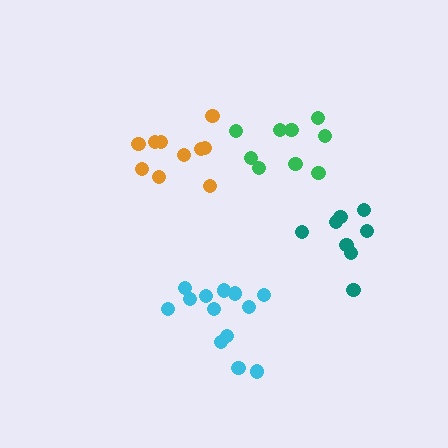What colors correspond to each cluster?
The clusters are colored: cyan, teal, green, orange.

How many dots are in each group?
Group 1: 13 dots, Group 2: 8 dots, Group 3: 9 dots, Group 4: 10 dots (40 total).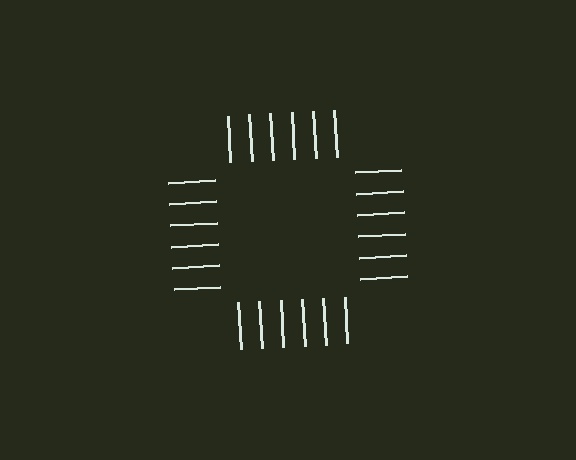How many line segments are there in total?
24 — 6 along each of the 4 edges.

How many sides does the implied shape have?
4 sides — the line-ends trace a square.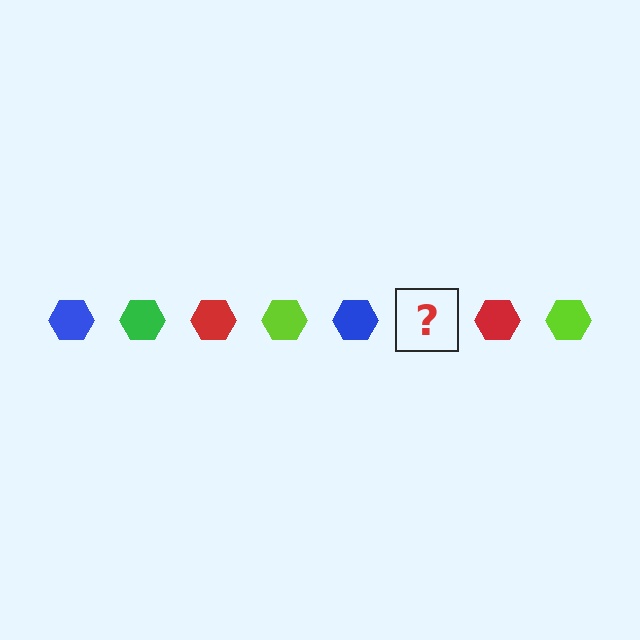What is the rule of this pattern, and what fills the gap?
The rule is that the pattern cycles through blue, green, red, lime hexagons. The gap should be filled with a green hexagon.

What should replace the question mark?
The question mark should be replaced with a green hexagon.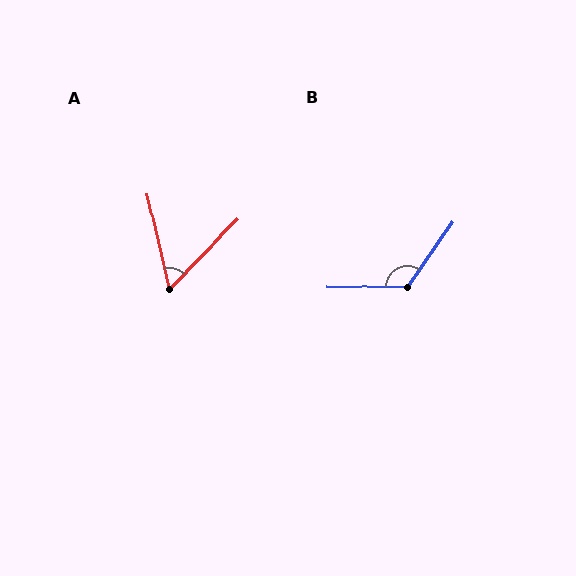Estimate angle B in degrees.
Approximately 124 degrees.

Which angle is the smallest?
A, at approximately 58 degrees.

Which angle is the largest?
B, at approximately 124 degrees.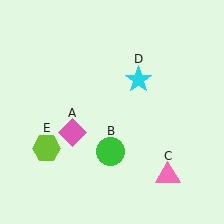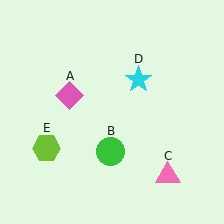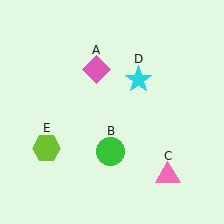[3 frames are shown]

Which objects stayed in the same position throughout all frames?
Green circle (object B) and pink triangle (object C) and cyan star (object D) and lime hexagon (object E) remained stationary.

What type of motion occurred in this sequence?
The pink diamond (object A) rotated clockwise around the center of the scene.